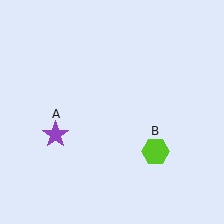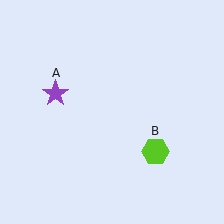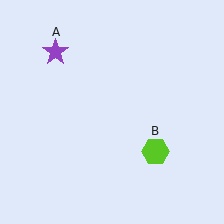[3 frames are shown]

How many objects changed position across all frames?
1 object changed position: purple star (object A).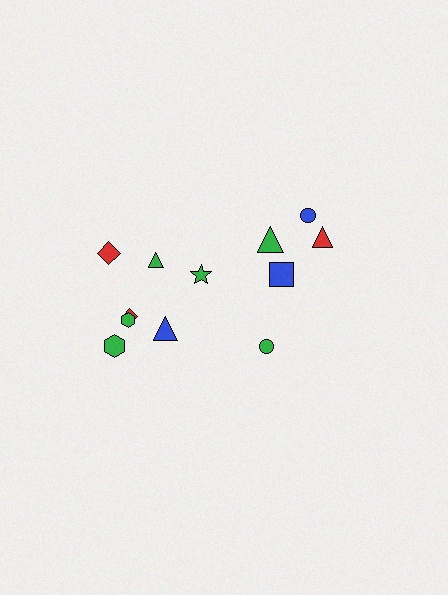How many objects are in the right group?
There are 5 objects.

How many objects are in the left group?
There are 7 objects.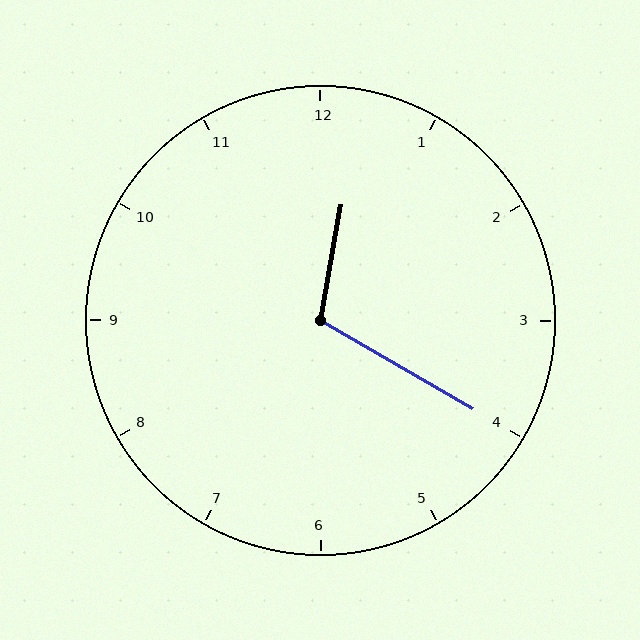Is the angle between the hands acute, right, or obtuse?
It is obtuse.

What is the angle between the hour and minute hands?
Approximately 110 degrees.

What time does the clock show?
12:20.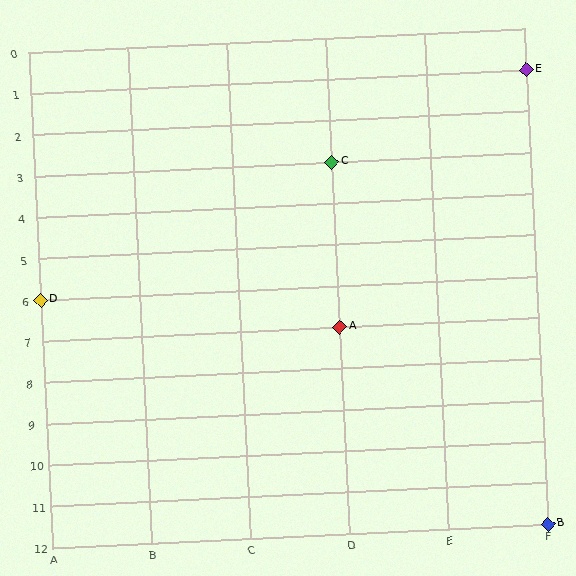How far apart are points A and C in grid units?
Points A and C are 4 rows apart.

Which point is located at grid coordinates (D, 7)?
Point A is at (D, 7).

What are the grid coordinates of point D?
Point D is at grid coordinates (A, 6).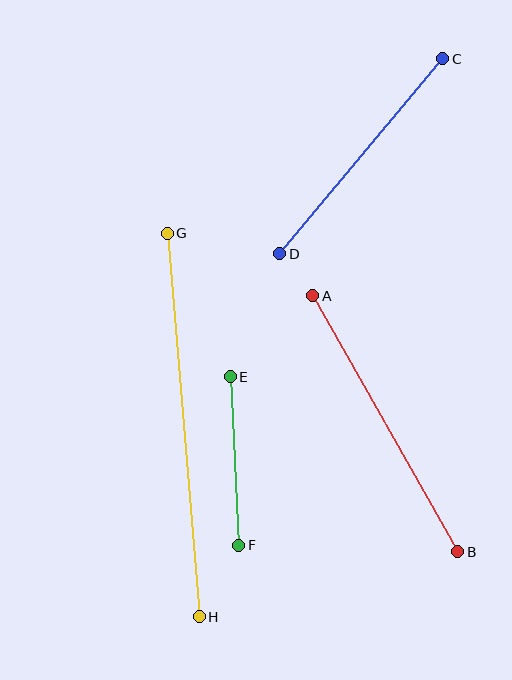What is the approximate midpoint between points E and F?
The midpoint is at approximately (235, 461) pixels.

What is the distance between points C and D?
The distance is approximately 254 pixels.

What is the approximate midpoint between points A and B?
The midpoint is at approximately (385, 424) pixels.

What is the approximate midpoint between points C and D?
The midpoint is at approximately (361, 156) pixels.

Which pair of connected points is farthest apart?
Points G and H are farthest apart.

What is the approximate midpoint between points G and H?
The midpoint is at approximately (183, 425) pixels.